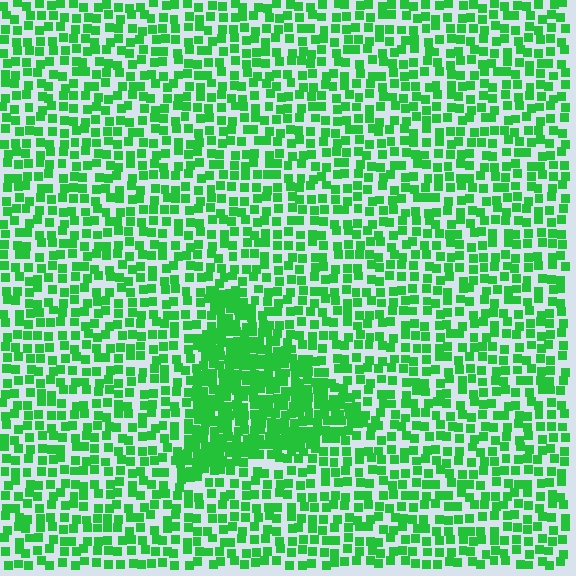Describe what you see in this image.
The image contains small green elements arranged at two different densities. A triangle-shaped region is visible where the elements are more densely packed than the surrounding area.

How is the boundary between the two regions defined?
The boundary is defined by a change in element density (approximately 2.0x ratio). All elements are the same color, size, and shape.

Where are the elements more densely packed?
The elements are more densely packed inside the triangle boundary.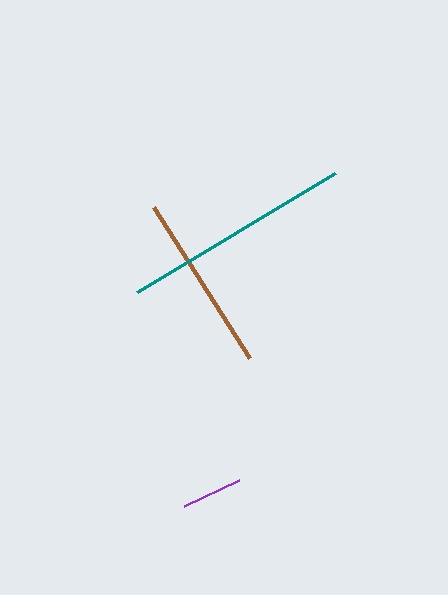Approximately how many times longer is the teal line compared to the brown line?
The teal line is approximately 1.3 times the length of the brown line.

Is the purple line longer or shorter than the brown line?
The brown line is longer than the purple line.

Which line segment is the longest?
The teal line is the longest at approximately 231 pixels.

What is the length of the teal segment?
The teal segment is approximately 231 pixels long.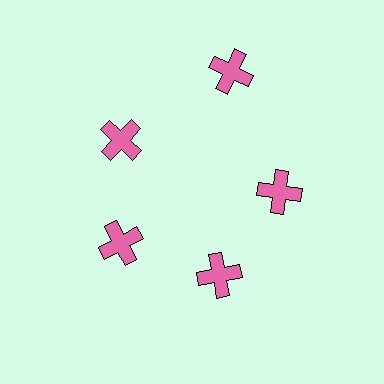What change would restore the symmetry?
The symmetry would be restored by moving it inward, back onto the ring so that all 5 crosses sit at equal angles and equal distance from the center.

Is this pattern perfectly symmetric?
No. The 5 pink crosses are arranged in a ring, but one element near the 1 o'clock position is pushed outward from the center, breaking the 5-fold rotational symmetry.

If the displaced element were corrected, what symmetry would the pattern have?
It would have 5-fold rotational symmetry — the pattern would map onto itself every 72 degrees.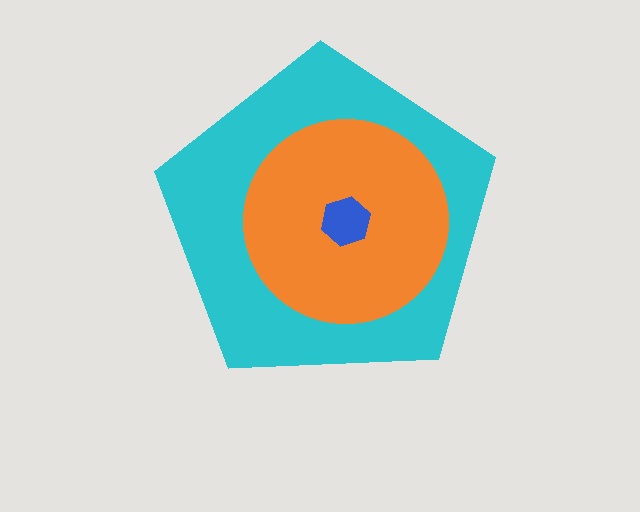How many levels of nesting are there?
3.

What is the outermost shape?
The cyan pentagon.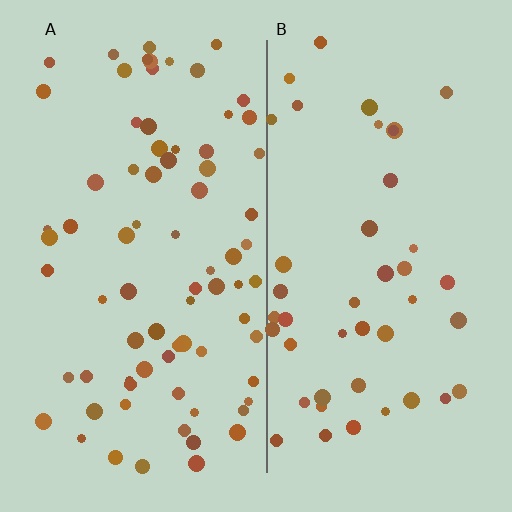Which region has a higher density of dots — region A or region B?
A (the left).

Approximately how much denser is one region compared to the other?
Approximately 1.7× — region A over region B.